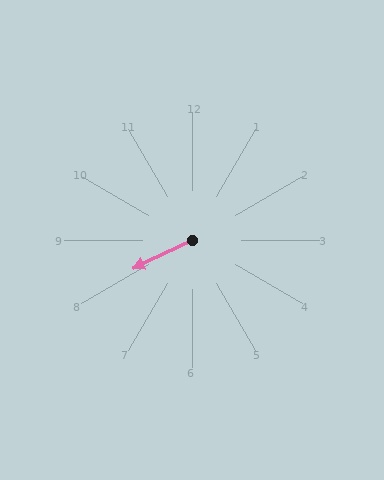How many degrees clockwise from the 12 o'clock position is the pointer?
Approximately 245 degrees.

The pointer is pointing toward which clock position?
Roughly 8 o'clock.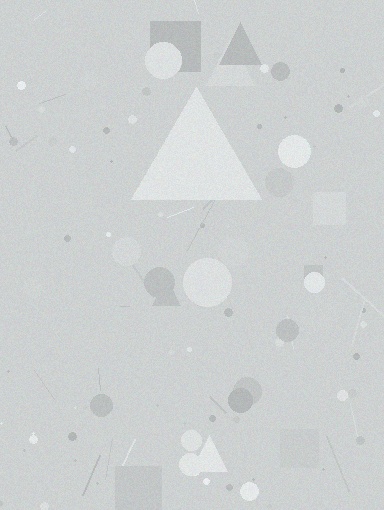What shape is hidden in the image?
A triangle is hidden in the image.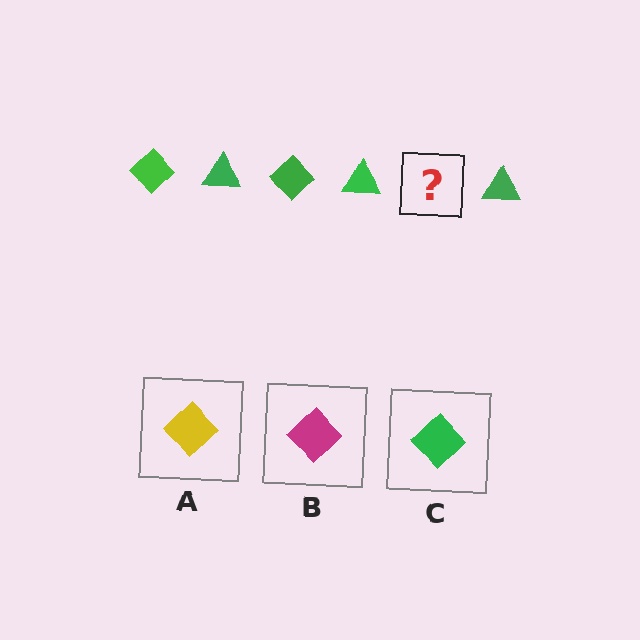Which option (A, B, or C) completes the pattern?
C.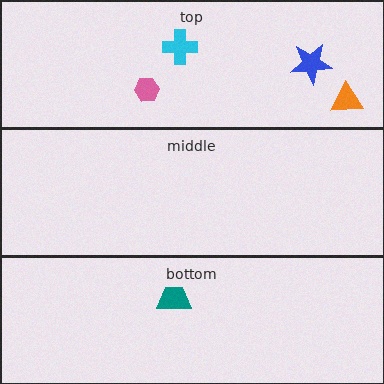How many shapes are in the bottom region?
1.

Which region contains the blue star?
The top region.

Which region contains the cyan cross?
The top region.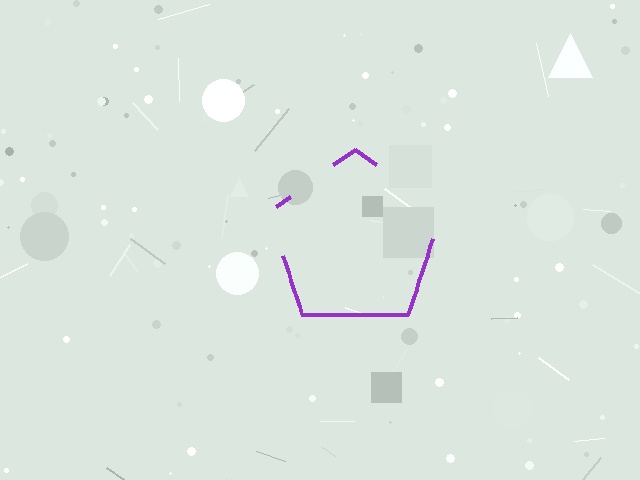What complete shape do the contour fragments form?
The contour fragments form a pentagon.